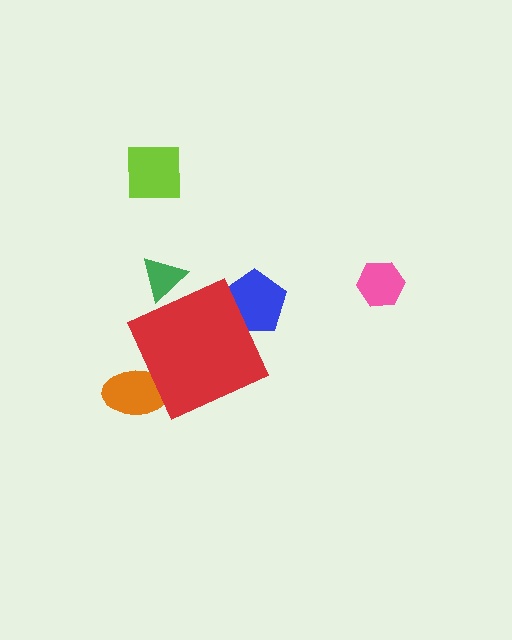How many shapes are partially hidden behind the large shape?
3 shapes are partially hidden.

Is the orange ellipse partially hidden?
Yes, the orange ellipse is partially hidden behind the red diamond.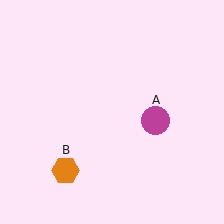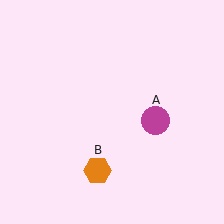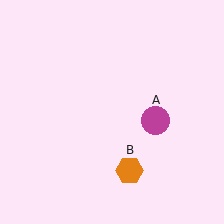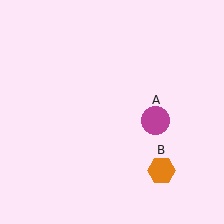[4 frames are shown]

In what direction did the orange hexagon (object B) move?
The orange hexagon (object B) moved right.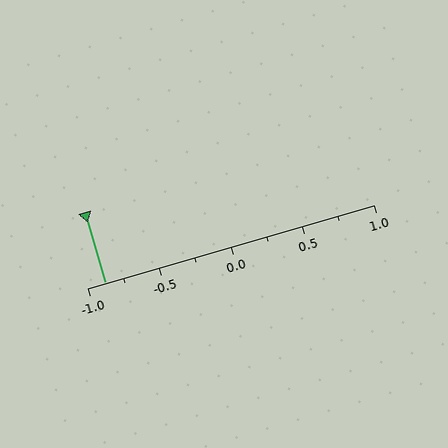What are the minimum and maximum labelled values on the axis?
The axis runs from -1.0 to 1.0.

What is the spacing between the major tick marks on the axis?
The major ticks are spaced 0.5 apart.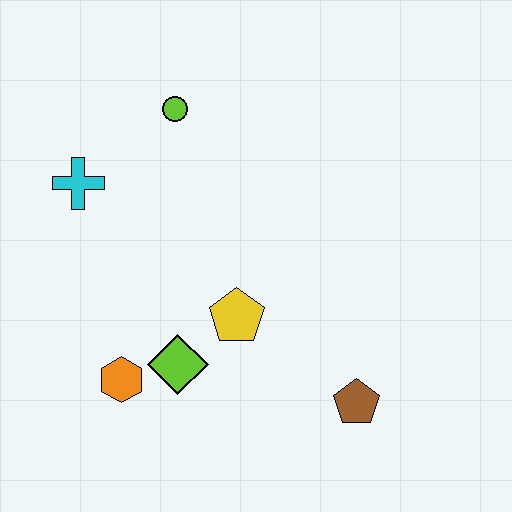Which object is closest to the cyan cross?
The lime circle is closest to the cyan cross.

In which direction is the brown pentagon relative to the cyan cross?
The brown pentagon is to the right of the cyan cross.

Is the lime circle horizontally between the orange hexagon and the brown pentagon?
Yes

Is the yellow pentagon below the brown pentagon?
No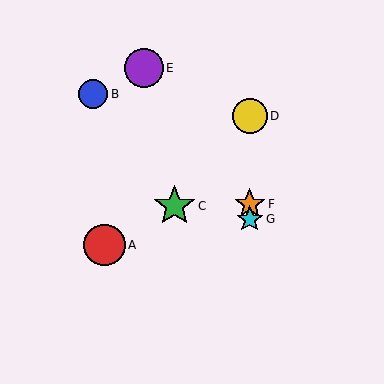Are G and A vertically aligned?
No, G is at x≈250 and A is at x≈104.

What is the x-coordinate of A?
Object A is at x≈104.